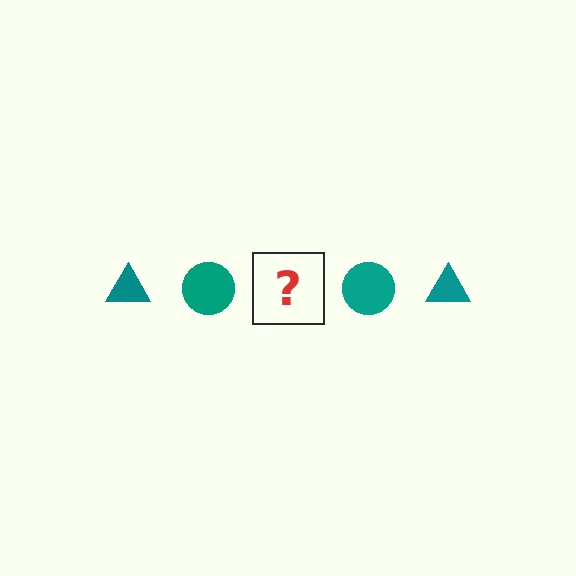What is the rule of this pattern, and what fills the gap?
The rule is that the pattern cycles through triangle, circle shapes in teal. The gap should be filled with a teal triangle.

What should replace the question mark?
The question mark should be replaced with a teal triangle.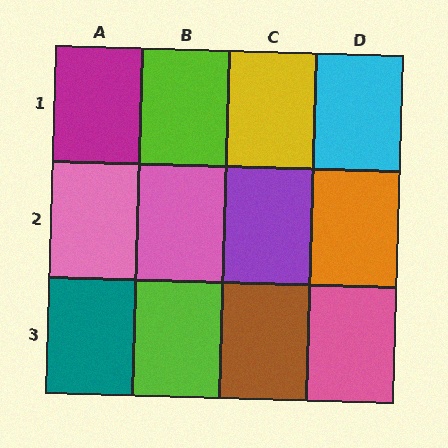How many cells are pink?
3 cells are pink.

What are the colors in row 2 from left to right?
Pink, pink, purple, orange.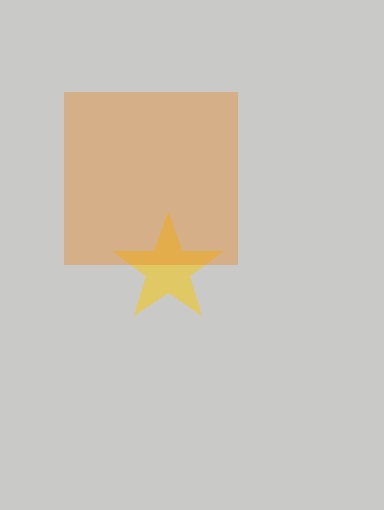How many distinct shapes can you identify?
There are 2 distinct shapes: a yellow star, an orange square.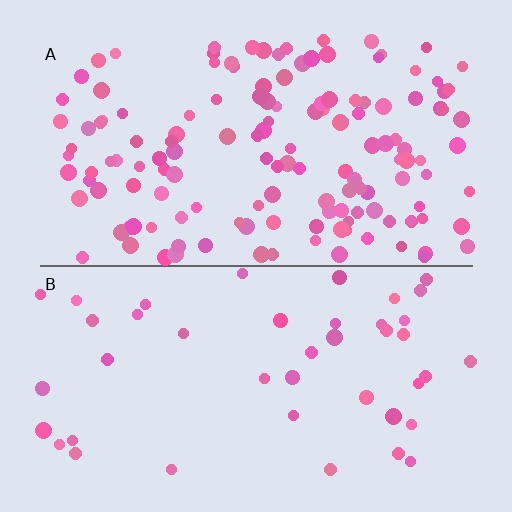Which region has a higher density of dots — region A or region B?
A (the top).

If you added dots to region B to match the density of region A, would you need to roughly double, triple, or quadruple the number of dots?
Approximately triple.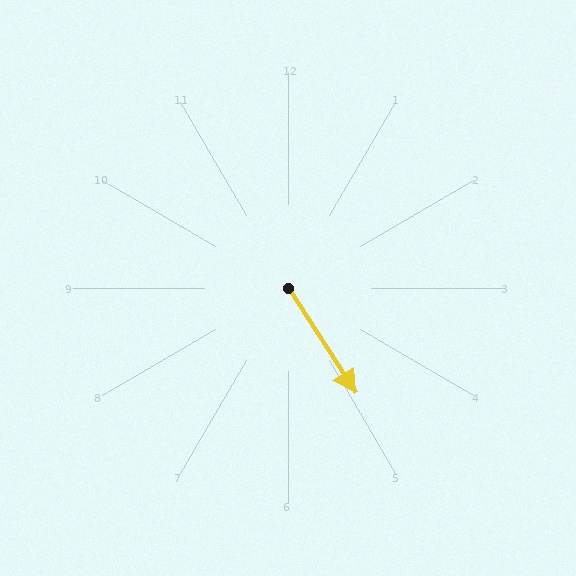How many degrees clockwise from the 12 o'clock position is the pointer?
Approximately 147 degrees.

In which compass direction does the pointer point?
Southeast.